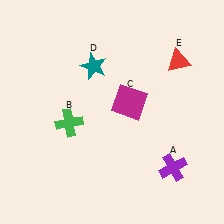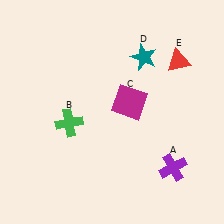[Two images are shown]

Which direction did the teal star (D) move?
The teal star (D) moved right.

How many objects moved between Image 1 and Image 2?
1 object moved between the two images.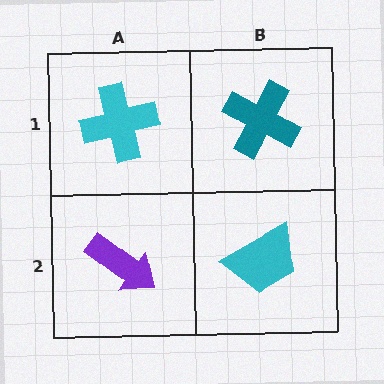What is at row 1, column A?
A cyan cross.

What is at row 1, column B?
A teal cross.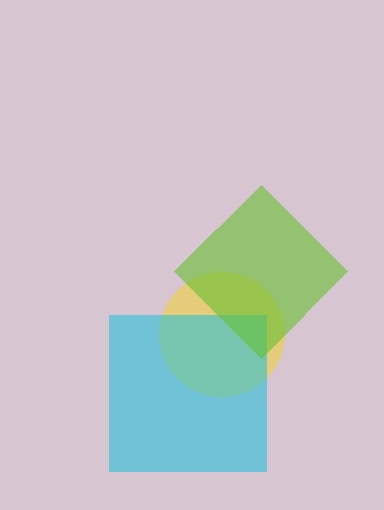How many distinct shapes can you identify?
There are 3 distinct shapes: a yellow circle, a cyan square, a lime diamond.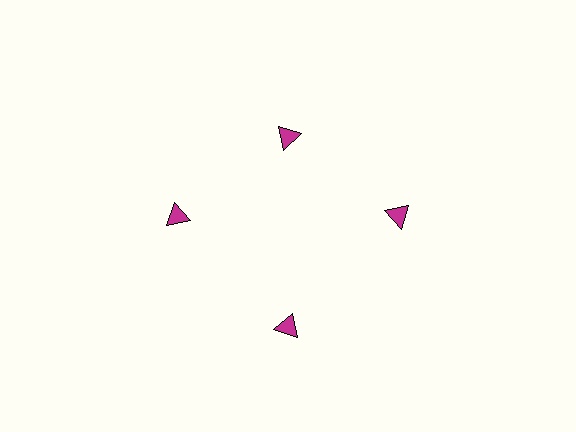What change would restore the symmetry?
The symmetry would be restored by moving it outward, back onto the ring so that all 4 triangles sit at equal angles and equal distance from the center.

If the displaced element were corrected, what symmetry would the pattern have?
It would have 4-fold rotational symmetry — the pattern would map onto itself every 90 degrees.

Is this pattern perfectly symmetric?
No. The 4 magenta triangles are arranged in a ring, but one element near the 12 o'clock position is pulled inward toward the center, breaking the 4-fold rotational symmetry.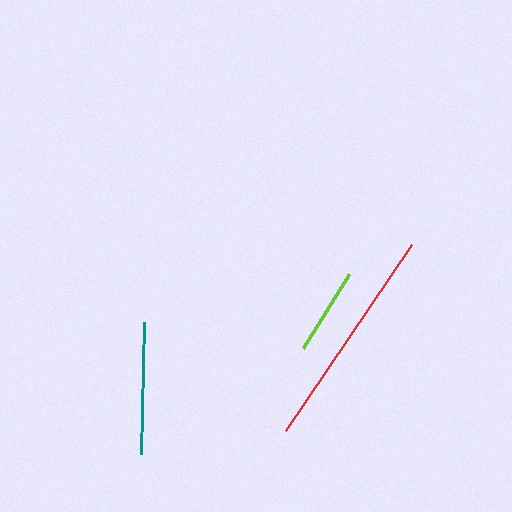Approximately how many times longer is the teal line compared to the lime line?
The teal line is approximately 1.5 times the length of the lime line.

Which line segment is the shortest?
The lime line is the shortest at approximately 87 pixels.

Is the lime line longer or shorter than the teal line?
The teal line is longer than the lime line.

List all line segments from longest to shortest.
From longest to shortest: red, teal, lime.